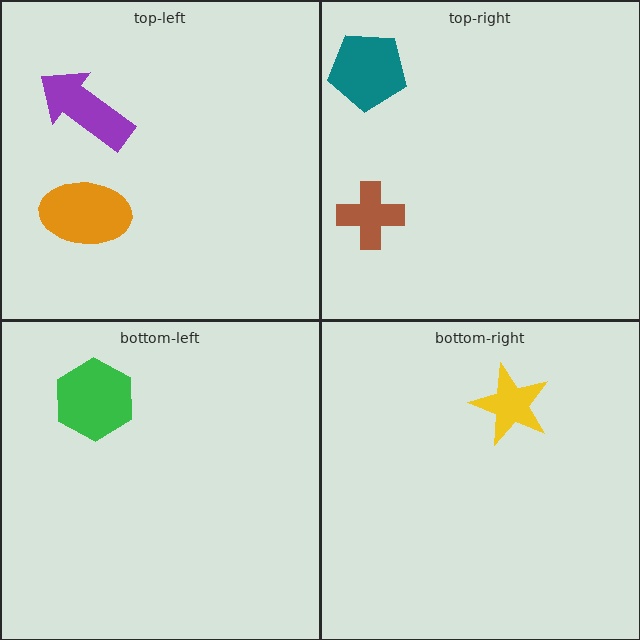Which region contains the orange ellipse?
The top-left region.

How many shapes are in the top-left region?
2.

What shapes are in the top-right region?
The teal pentagon, the brown cross.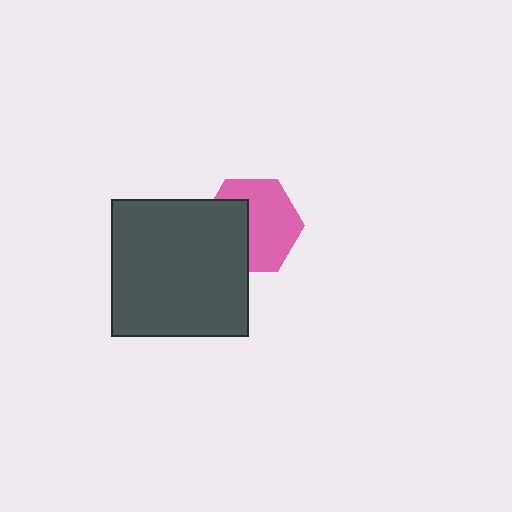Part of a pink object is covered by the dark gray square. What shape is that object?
It is a hexagon.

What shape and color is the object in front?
The object in front is a dark gray square.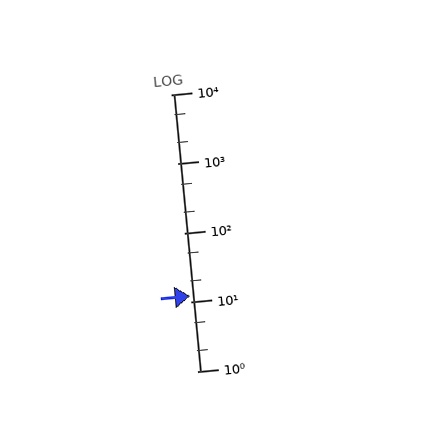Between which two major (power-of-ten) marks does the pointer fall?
The pointer is between 10 and 100.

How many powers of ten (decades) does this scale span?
The scale spans 4 decades, from 1 to 10000.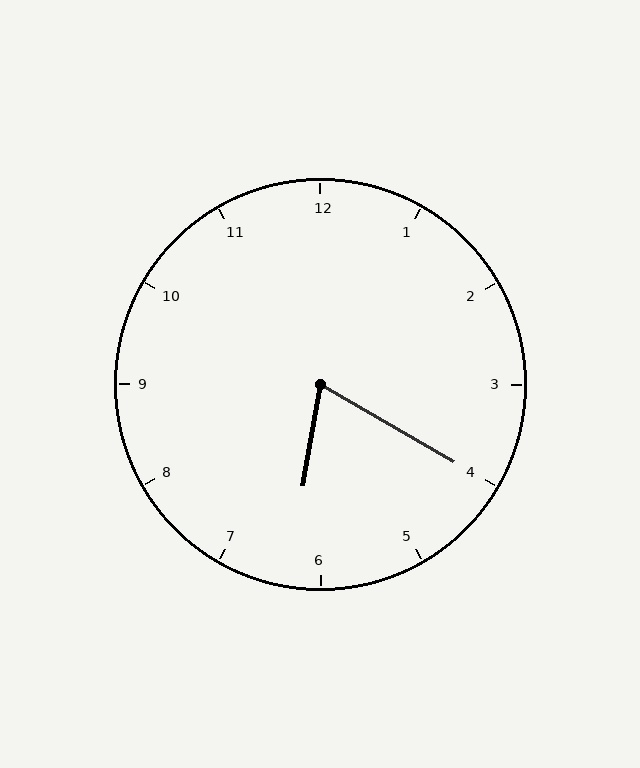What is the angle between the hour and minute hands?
Approximately 70 degrees.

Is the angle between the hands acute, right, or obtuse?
It is acute.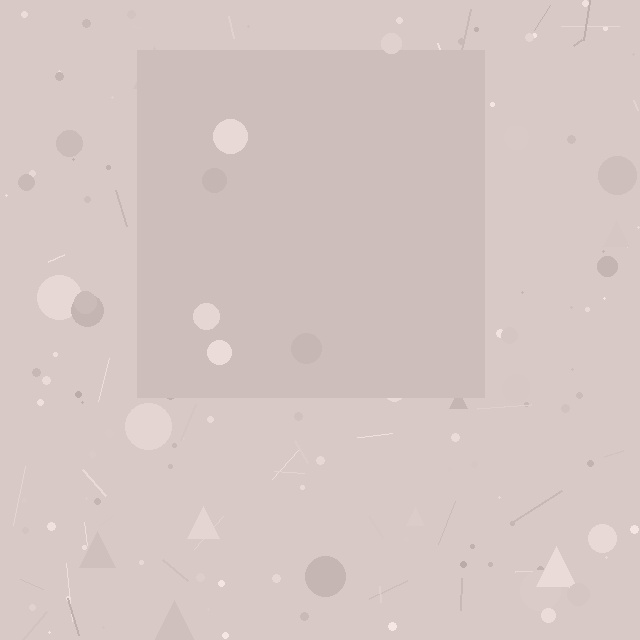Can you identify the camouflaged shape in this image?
The camouflaged shape is a square.